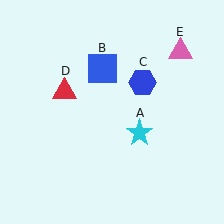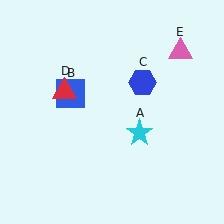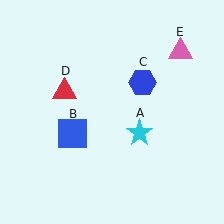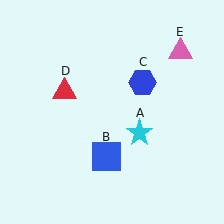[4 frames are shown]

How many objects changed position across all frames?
1 object changed position: blue square (object B).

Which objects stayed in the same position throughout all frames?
Cyan star (object A) and blue hexagon (object C) and red triangle (object D) and pink triangle (object E) remained stationary.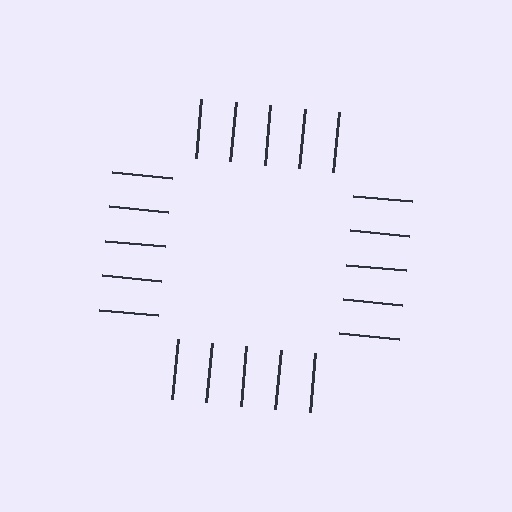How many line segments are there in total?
20 — 5 along each of the 4 edges.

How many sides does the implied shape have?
4 sides — the line-ends trace a square.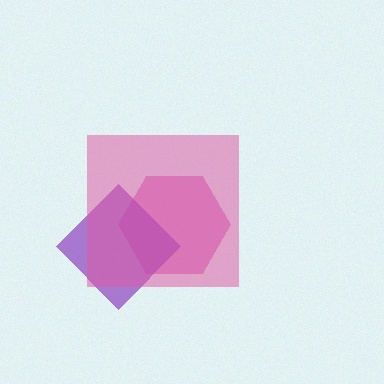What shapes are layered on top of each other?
The layered shapes are: a magenta hexagon, a purple diamond, a pink square.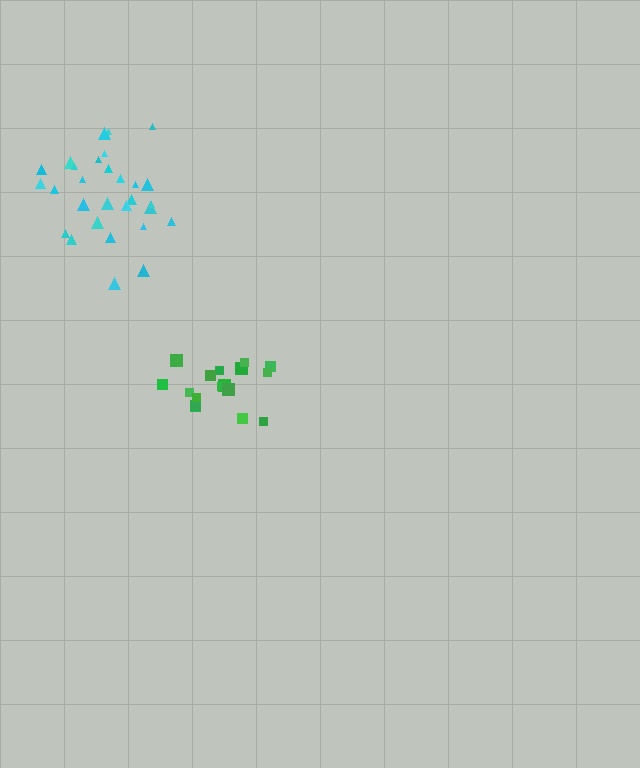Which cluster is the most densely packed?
Green.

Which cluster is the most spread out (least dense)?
Cyan.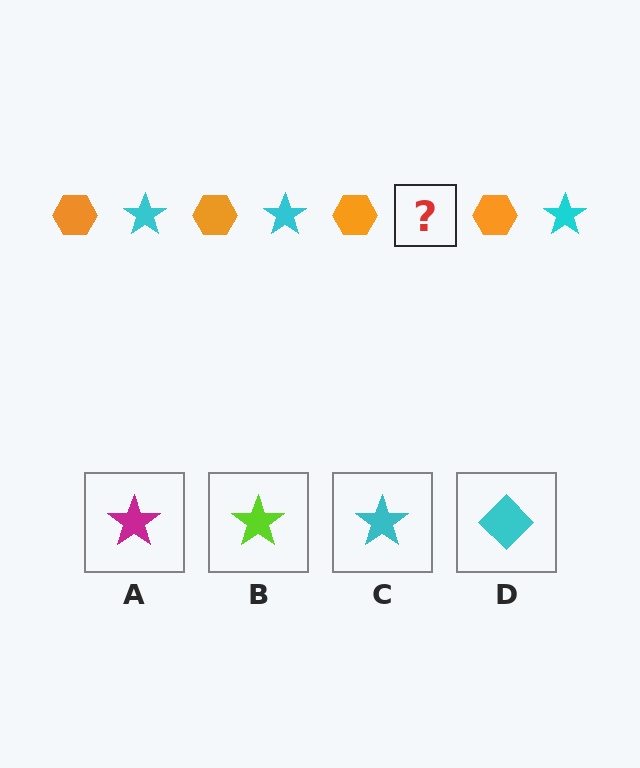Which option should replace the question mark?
Option C.